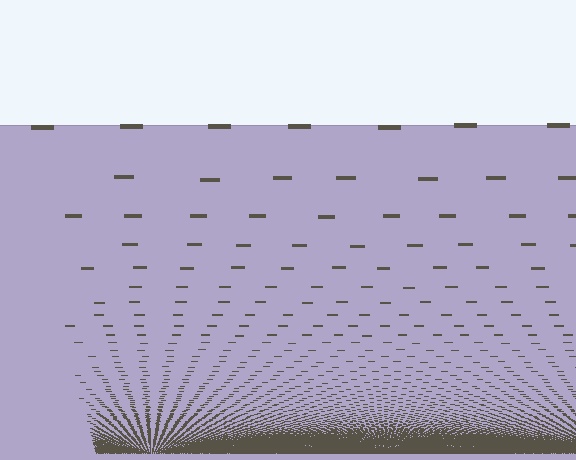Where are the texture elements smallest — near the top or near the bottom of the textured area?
Near the bottom.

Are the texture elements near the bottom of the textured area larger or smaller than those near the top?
Smaller. The gradient is inverted — elements near the bottom are smaller and denser.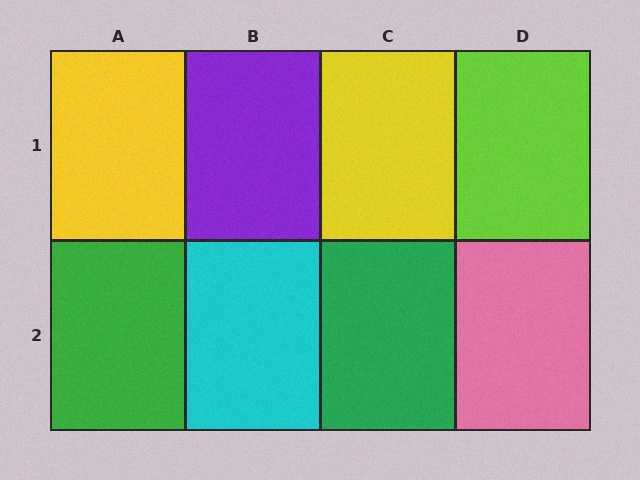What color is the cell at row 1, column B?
Purple.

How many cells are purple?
1 cell is purple.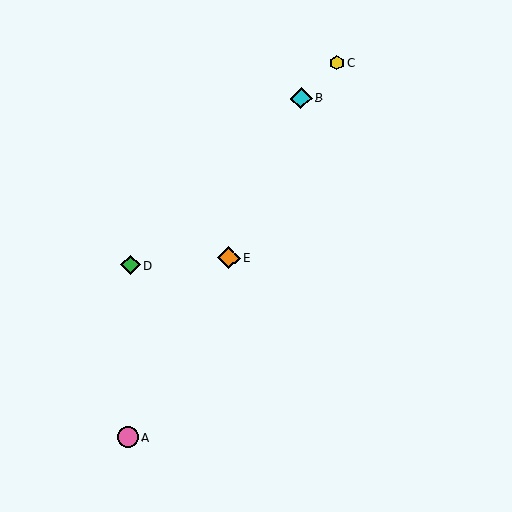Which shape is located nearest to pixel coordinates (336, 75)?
The yellow hexagon (labeled C) at (337, 62) is nearest to that location.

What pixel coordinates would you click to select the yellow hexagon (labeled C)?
Click at (337, 62) to select the yellow hexagon C.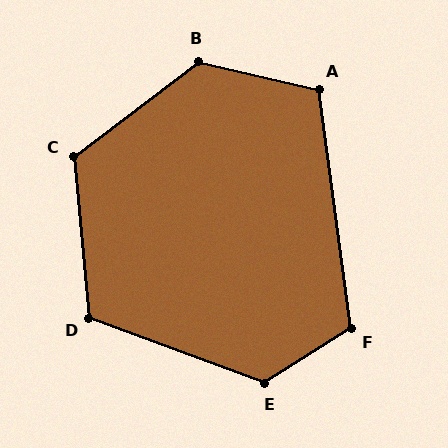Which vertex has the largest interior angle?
B, at approximately 129 degrees.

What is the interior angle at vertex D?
Approximately 116 degrees (obtuse).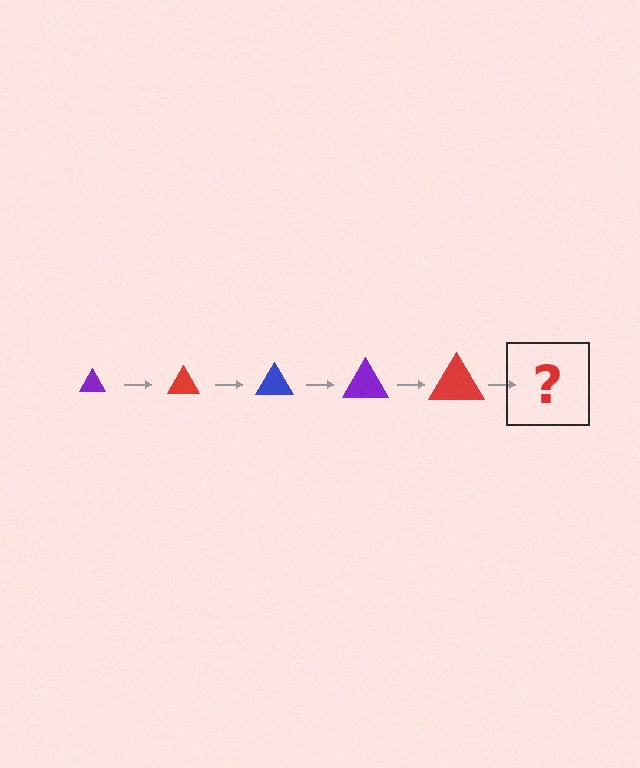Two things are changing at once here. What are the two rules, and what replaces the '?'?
The two rules are that the triangle grows larger each step and the color cycles through purple, red, and blue. The '?' should be a blue triangle, larger than the previous one.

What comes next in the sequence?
The next element should be a blue triangle, larger than the previous one.